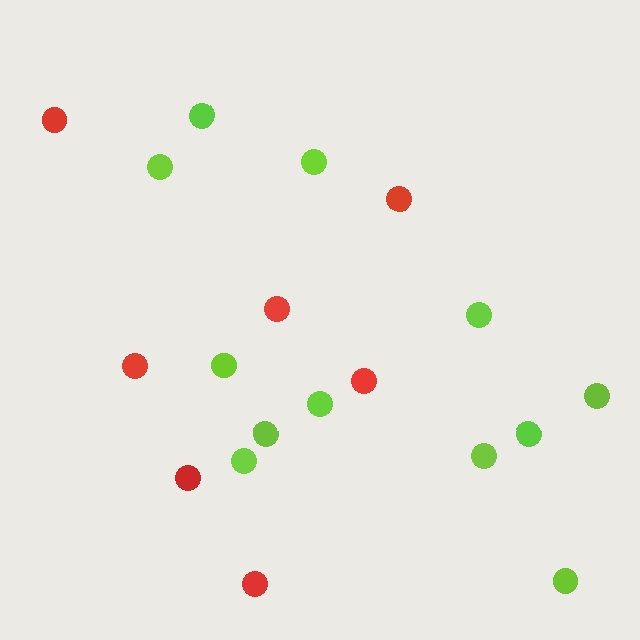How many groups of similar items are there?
There are 2 groups: one group of red circles (7) and one group of lime circles (12).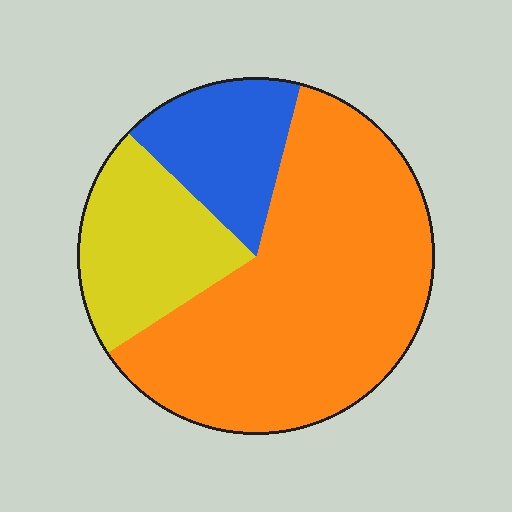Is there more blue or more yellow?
Yellow.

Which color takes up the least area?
Blue, at roughly 15%.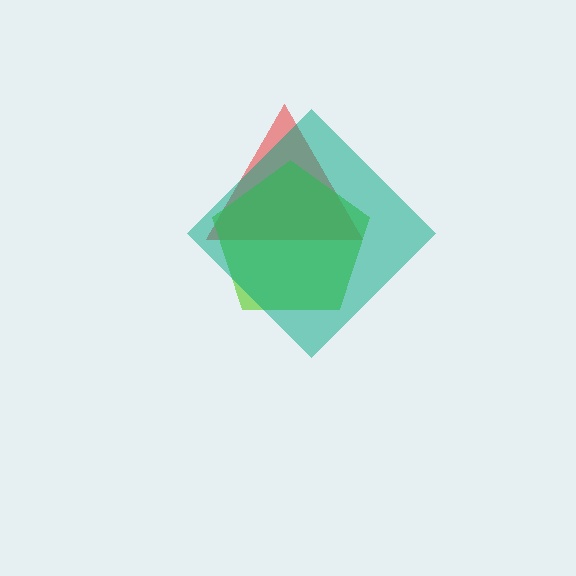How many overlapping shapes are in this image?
There are 3 overlapping shapes in the image.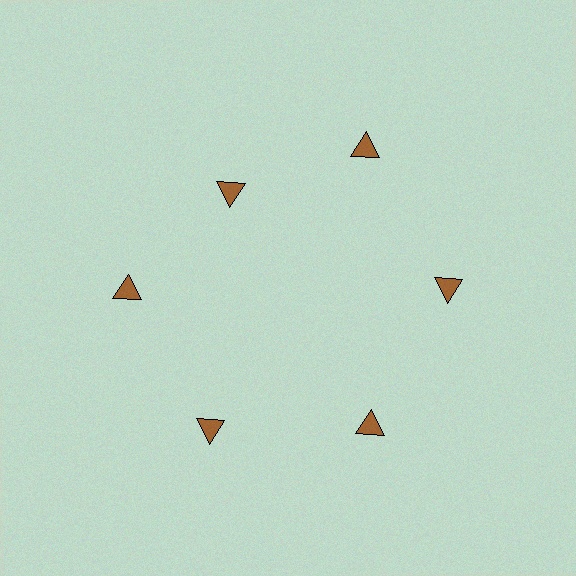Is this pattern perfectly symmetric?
No. The 6 brown triangles are arranged in a ring, but one element near the 11 o'clock position is pulled inward toward the center, breaking the 6-fold rotational symmetry.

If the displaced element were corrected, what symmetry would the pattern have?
It would have 6-fold rotational symmetry — the pattern would map onto itself every 60 degrees.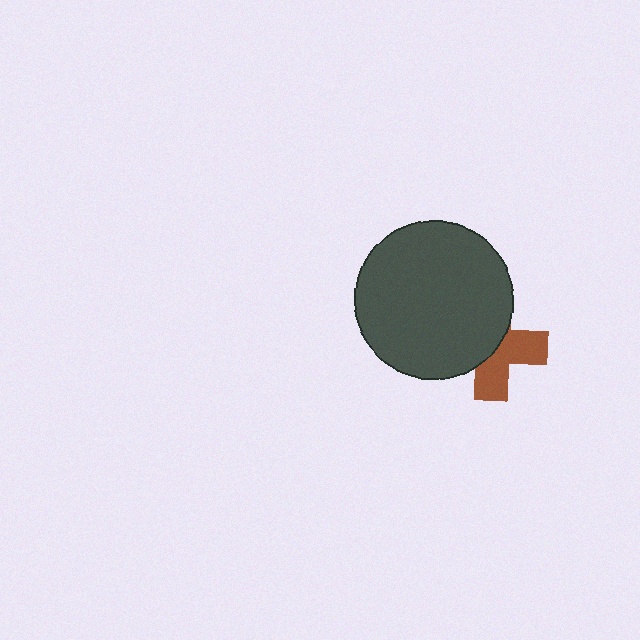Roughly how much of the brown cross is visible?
About half of it is visible (roughly 48%).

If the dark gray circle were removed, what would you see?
You would see the complete brown cross.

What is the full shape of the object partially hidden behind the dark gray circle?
The partially hidden object is a brown cross.